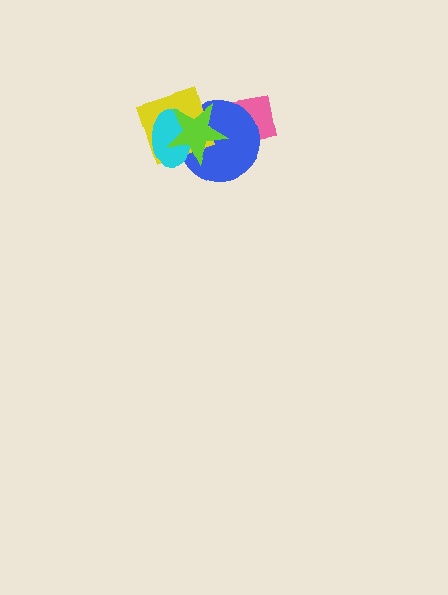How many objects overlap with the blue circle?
4 objects overlap with the blue circle.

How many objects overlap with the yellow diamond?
3 objects overlap with the yellow diamond.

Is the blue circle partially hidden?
Yes, it is partially covered by another shape.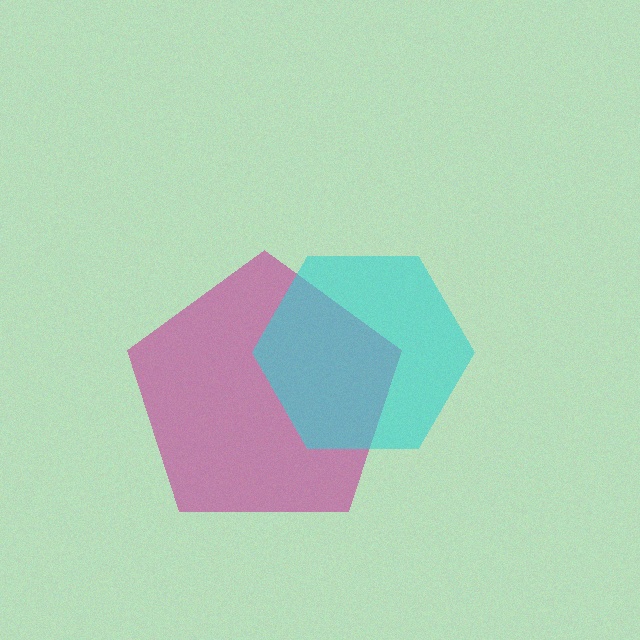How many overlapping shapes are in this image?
There are 2 overlapping shapes in the image.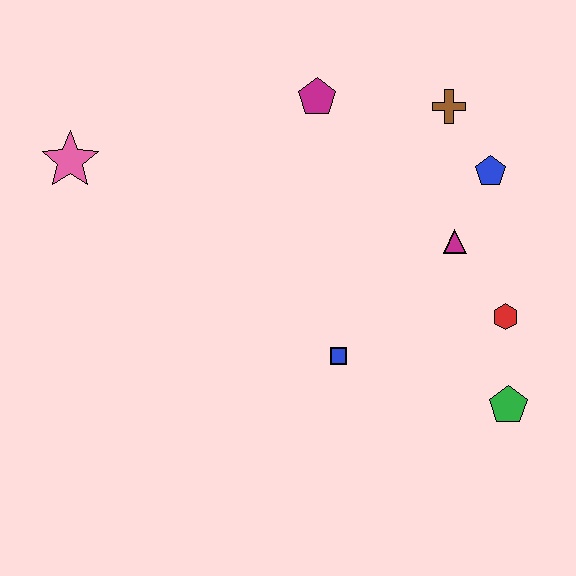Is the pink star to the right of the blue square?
No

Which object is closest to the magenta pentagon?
The brown cross is closest to the magenta pentagon.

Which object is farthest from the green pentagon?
The pink star is farthest from the green pentagon.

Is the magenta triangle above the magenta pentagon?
No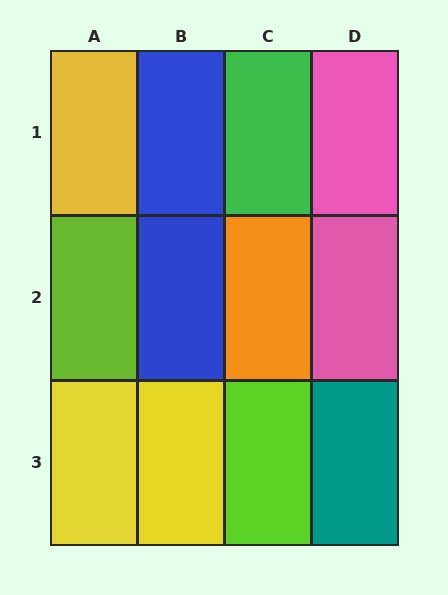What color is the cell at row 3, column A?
Yellow.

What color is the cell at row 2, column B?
Blue.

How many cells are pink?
2 cells are pink.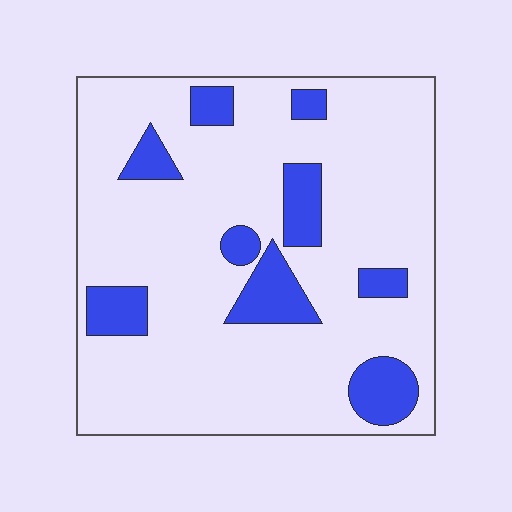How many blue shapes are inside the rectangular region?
9.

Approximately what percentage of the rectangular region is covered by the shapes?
Approximately 15%.